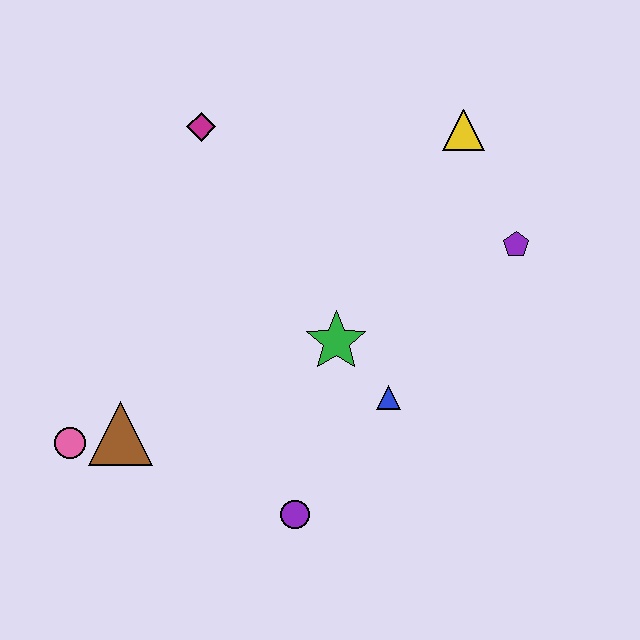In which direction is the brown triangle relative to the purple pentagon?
The brown triangle is to the left of the purple pentagon.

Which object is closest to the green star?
The blue triangle is closest to the green star.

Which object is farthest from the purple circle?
The yellow triangle is farthest from the purple circle.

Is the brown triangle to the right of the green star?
No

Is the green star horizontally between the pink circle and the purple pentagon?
Yes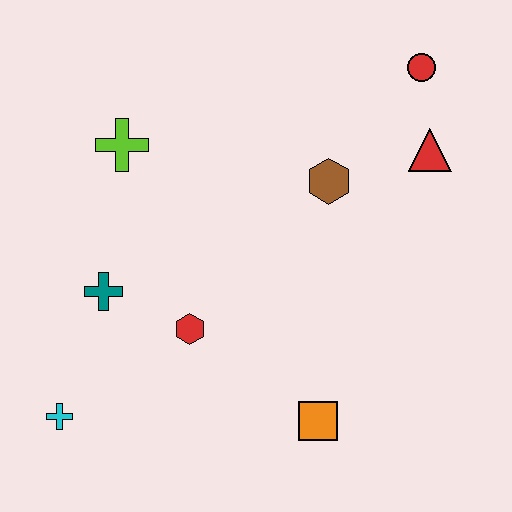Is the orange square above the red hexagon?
No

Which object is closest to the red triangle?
The red circle is closest to the red triangle.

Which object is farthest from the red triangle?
The cyan cross is farthest from the red triangle.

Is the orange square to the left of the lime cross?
No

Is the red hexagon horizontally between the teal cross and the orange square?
Yes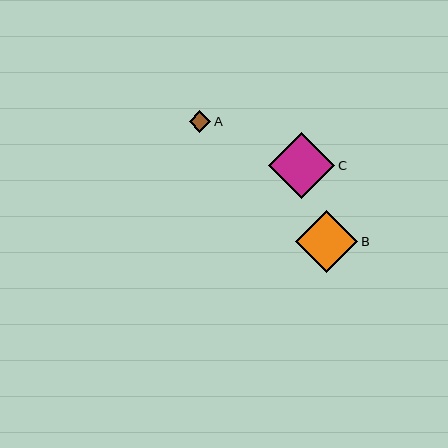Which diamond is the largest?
Diamond C is the largest with a size of approximately 67 pixels.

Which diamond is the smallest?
Diamond A is the smallest with a size of approximately 21 pixels.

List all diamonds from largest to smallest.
From largest to smallest: C, B, A.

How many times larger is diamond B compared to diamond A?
Diamond B is approximately 2.9 times the size of diamond A.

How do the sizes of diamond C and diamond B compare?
Diamond C and diamond B are approximately the same size.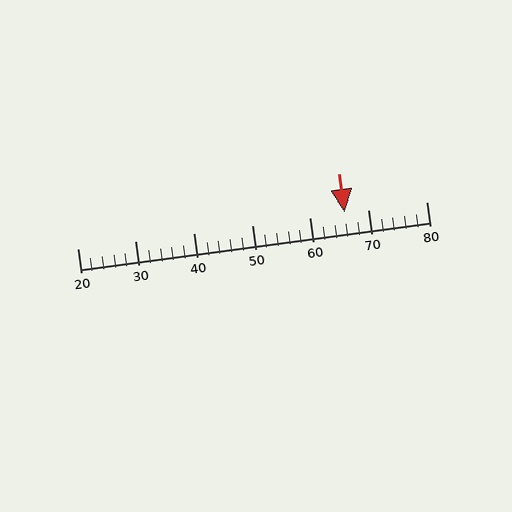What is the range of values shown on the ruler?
The ruler shows values from 20 to 80.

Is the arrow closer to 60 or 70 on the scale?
The arrow is closer to 70.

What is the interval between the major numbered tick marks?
The major tick marks are spaced 10 units apart.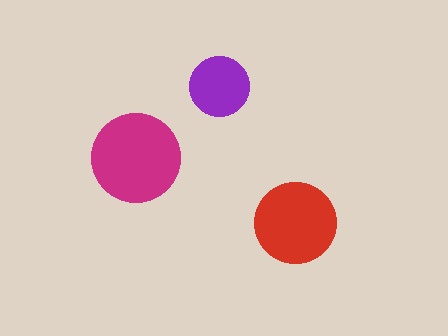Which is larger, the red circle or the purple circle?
The red one.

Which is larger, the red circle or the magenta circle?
The magenta one.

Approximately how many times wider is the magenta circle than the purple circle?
About 1.5 times wider.